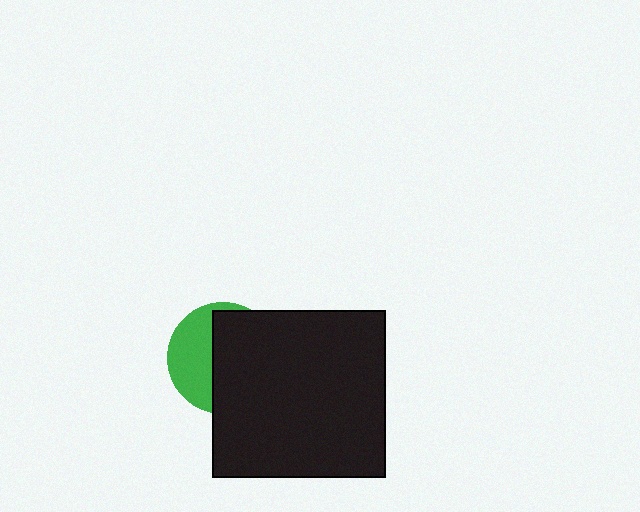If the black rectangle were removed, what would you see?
You would see the complete green circle.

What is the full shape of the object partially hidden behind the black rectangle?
The partially hidden object is a green circle.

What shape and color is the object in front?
The object in front is a black rectangle.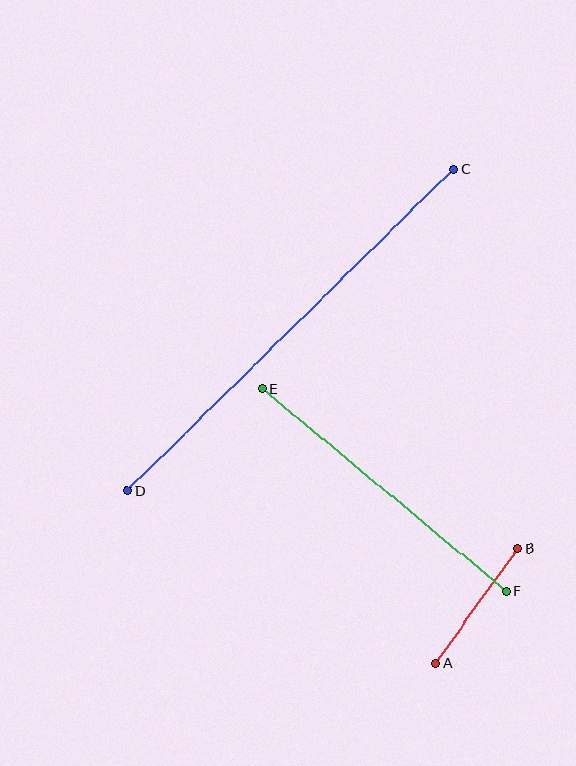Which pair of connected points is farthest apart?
Points C and D are farthest apart.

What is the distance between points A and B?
The distance is approximately 141 pixels.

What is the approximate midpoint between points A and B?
The midpoint is at approximately (477, 606) pixels.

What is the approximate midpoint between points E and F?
The midpoint is at approximately (384, 490) pixels.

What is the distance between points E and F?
The distance is approximately 317 pixels.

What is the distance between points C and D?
The distance is approximately 458 pixels.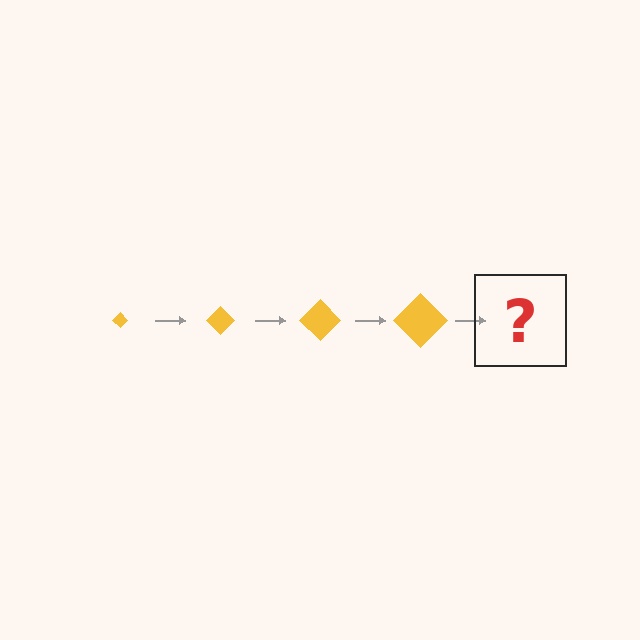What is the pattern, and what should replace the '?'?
The pattern is that the diamond gets progressively larger each step. The '?' should be a yellow diamond, larger than the previous one.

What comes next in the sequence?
The next element should be a yellow diamond, larger than the previous one.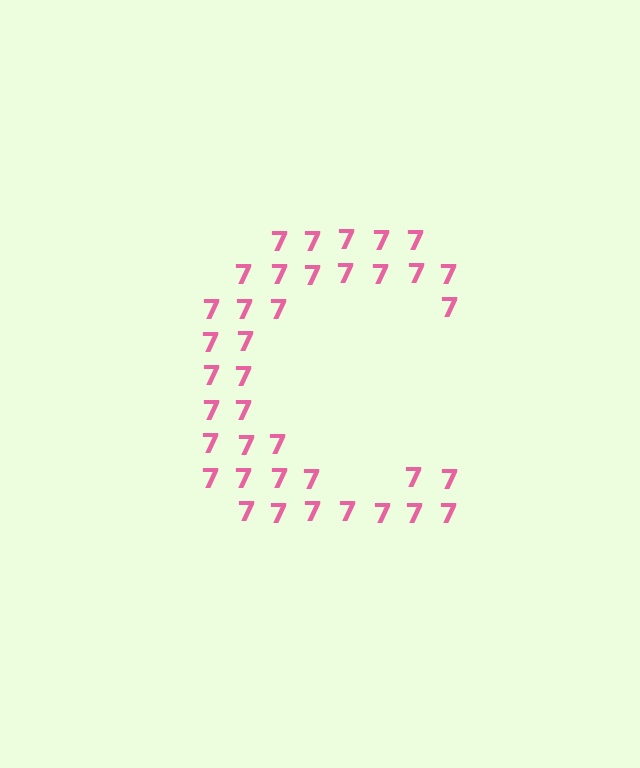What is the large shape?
The large shape is the letter C.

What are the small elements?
The small elements are digit 7's.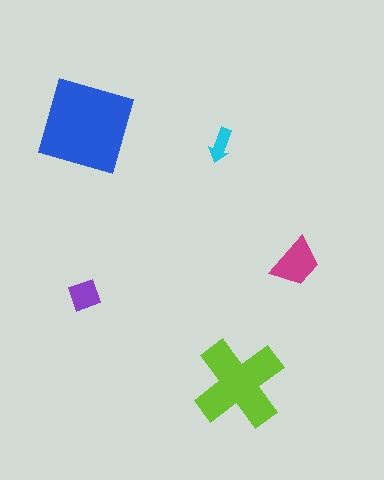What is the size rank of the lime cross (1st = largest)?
2nd.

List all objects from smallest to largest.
The cyan arrow, the purple square, the magenta trapezoid, the lime cross, the blue diamond.